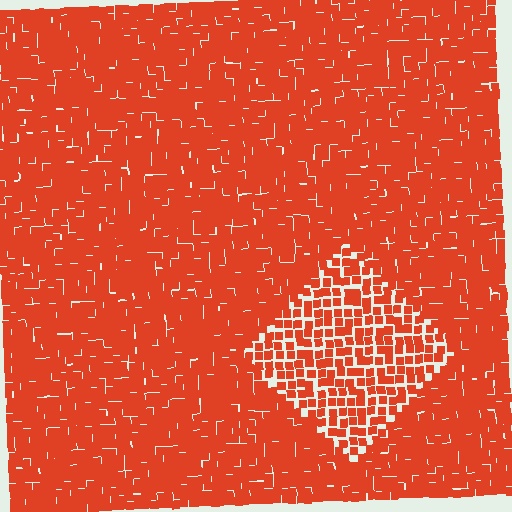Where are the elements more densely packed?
The elements are more densely packed outside the diamond boundary.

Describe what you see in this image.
The image contains small red elements arranged at two different densities. A diamond-shaped region is visible where the elements are less densely packed than the surrounding area.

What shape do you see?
I see a diamond.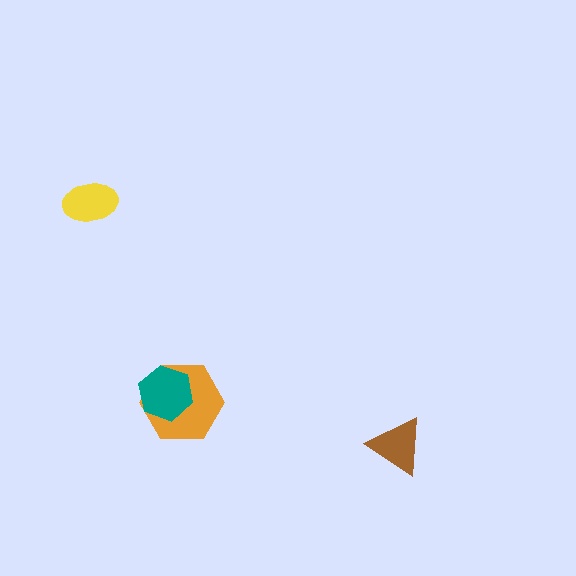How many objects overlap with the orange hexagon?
1 object overlaps with the orange hexagon.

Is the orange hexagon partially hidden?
Yes, it is partially covered by another shape.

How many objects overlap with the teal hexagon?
1 object overlaps with the teal hexagon.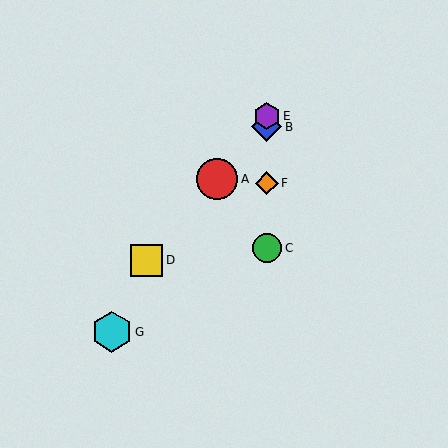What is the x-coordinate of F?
Object F is at x≈267.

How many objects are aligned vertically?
4 objects (B, C, E, F) are aligned vertically.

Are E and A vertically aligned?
No, E is at x≈267 and A is at x≈217.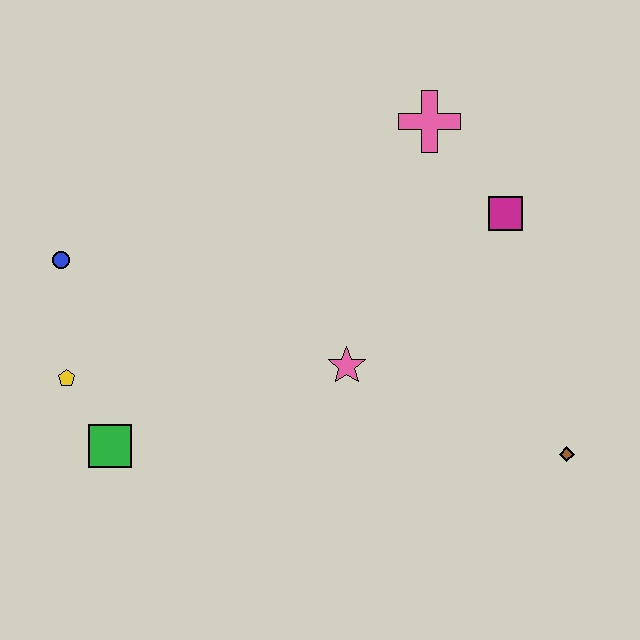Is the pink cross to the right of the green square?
Yes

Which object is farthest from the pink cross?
The green square is farthest from the pink cross.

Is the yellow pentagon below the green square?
No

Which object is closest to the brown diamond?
The pink star is closest to the brown diamond.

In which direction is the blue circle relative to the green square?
The blue circle is above the green square.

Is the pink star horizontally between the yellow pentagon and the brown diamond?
Yes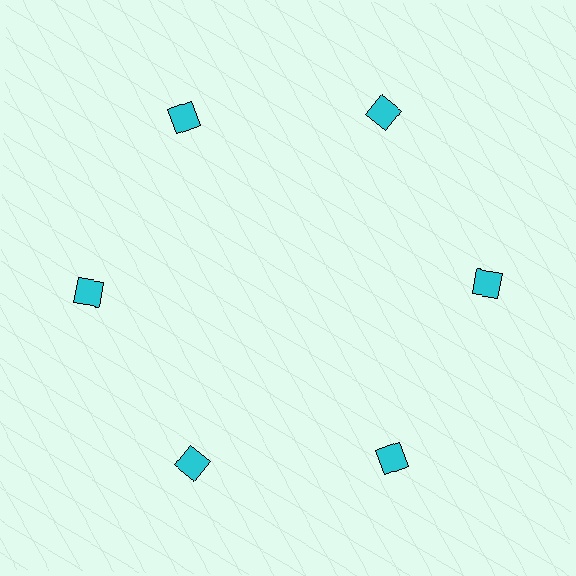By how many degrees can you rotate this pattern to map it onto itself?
The pattern maps onto itself every 60 degrees of rotation.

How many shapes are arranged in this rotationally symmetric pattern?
There are 6 shapes, arranged in 6 groups of 1.